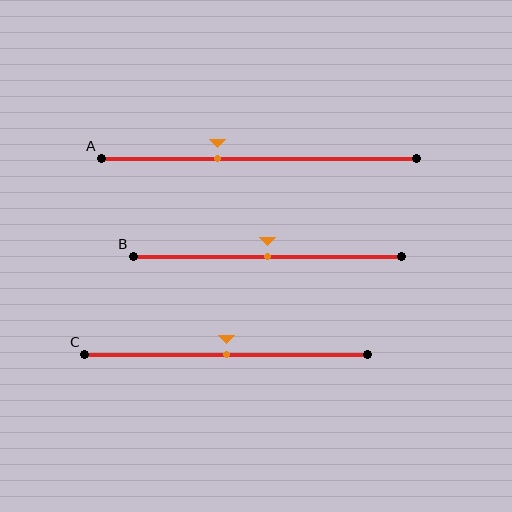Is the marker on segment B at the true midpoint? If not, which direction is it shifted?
Yes, the marker on segment B is at the true midpoint.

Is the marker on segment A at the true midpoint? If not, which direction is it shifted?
No, the marker on segment A is shifted to the left by about 13% of the segment length.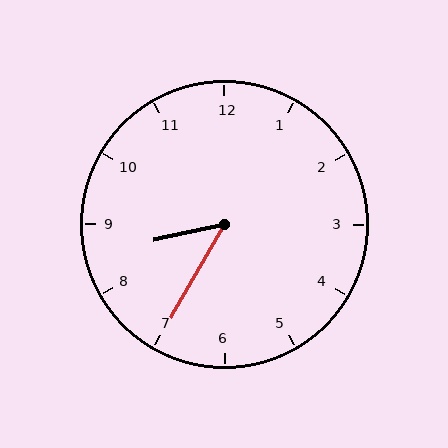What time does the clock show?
8:35.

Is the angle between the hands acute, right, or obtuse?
It is acute.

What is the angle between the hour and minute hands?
Approximately 48 degrees.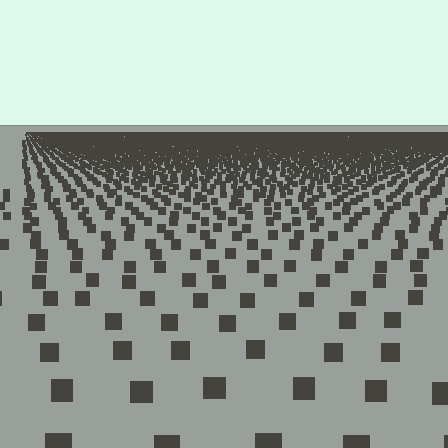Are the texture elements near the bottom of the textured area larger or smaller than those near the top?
Larger. Near the bottom, elements are closer to the viewer and appear at a bigger on-screen size.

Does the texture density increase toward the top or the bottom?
Density increases toward the top.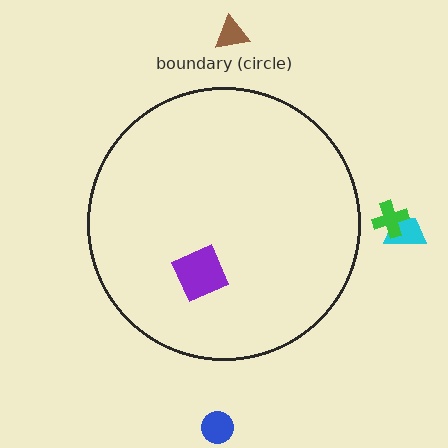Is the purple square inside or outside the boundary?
Inside.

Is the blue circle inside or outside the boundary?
Outside.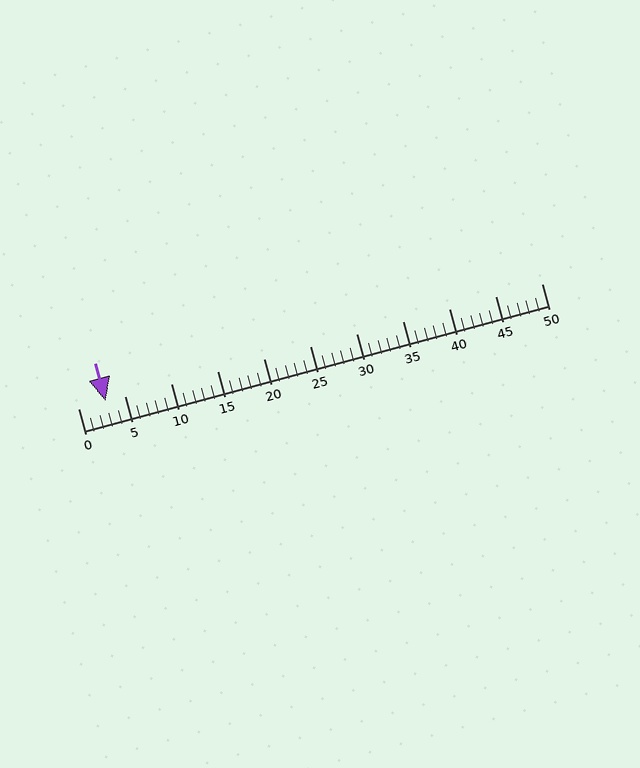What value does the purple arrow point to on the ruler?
The purple arrow points to approximately 3.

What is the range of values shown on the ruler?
The ruler shows values from 0 to 50.